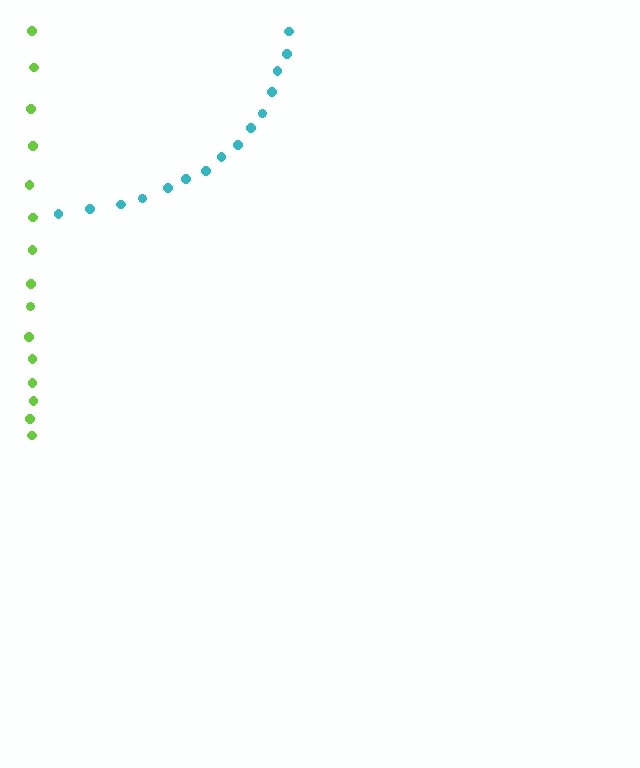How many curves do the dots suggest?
There are 2 distinct paths.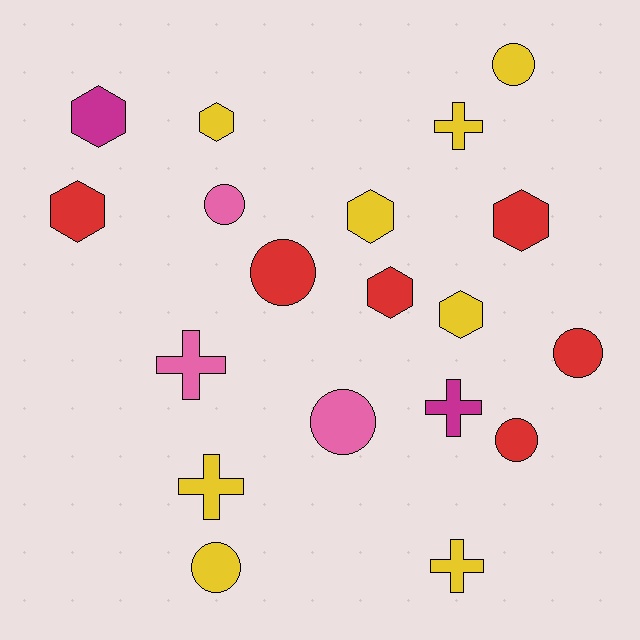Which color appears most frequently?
Yellow, with 8 objects.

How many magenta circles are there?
There are no magenta circles.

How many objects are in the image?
There are 19 objects.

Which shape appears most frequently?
Hexagon, with 7 objects.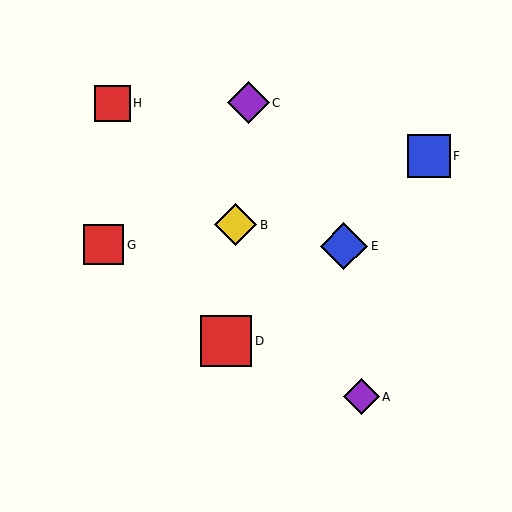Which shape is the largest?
The red square (labeled D) is the largest.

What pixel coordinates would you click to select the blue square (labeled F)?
Click at (429, 156) to select the blue square F.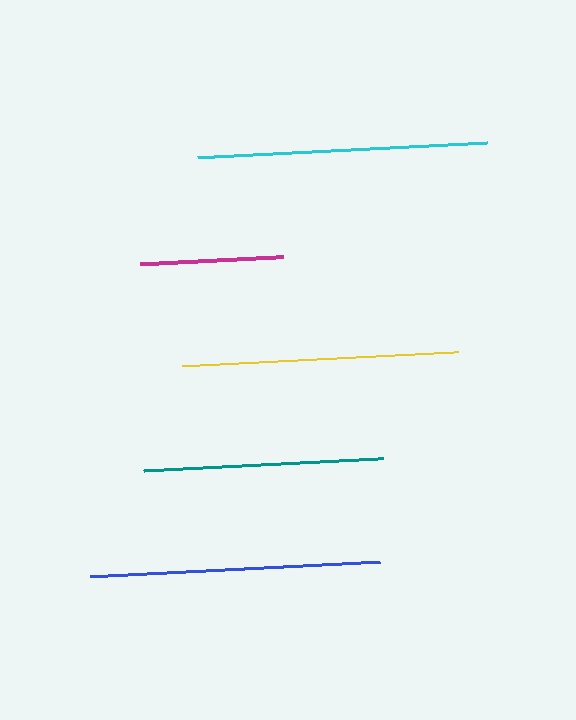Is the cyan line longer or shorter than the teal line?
The cyan line is longer than the teal line.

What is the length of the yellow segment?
The yellow segment is approximately 276 pixels long.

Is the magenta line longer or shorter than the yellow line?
The yellow line is longer than the magenta line.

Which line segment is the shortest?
The magenta line is the shortest at approximately 143 pixels.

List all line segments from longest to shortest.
From longest to shortest: blue, cyan, yellow, teal, magenta.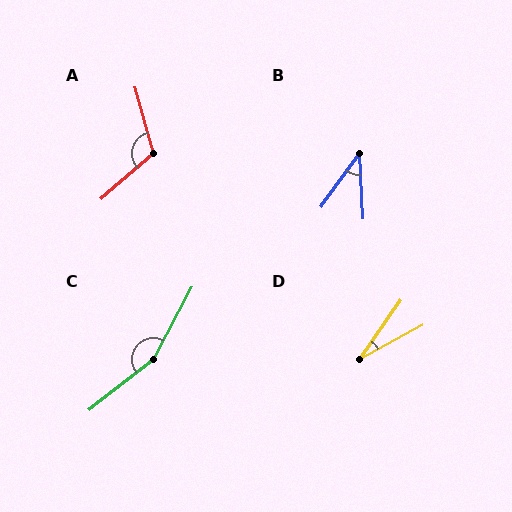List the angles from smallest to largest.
D (26°), B (40°), A (116°), C (156°).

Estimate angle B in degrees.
Approximately 40 degrees.